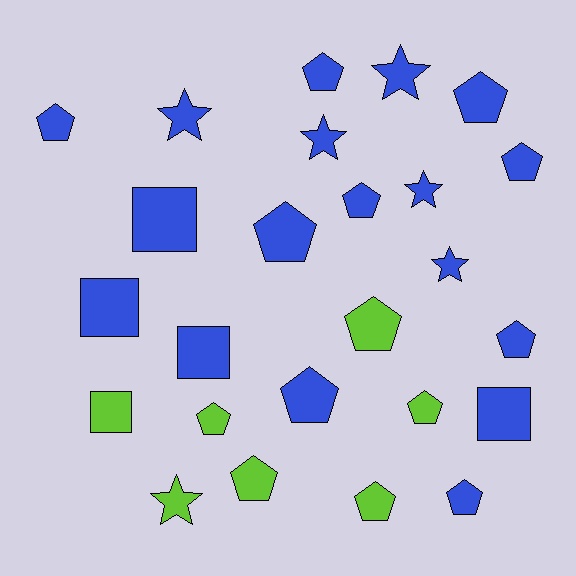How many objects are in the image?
There are 25 objects.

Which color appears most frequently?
Blue, with 18 objects.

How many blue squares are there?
There are 4 blue squares.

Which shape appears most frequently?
Pentagon, with 14 objects.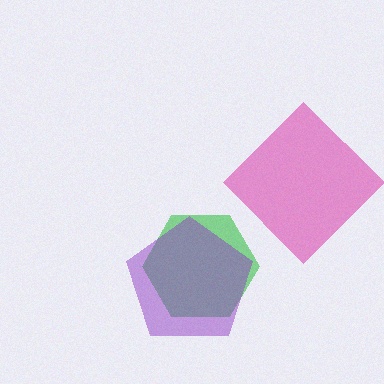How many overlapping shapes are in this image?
There are 3 overlapping shapes in the image.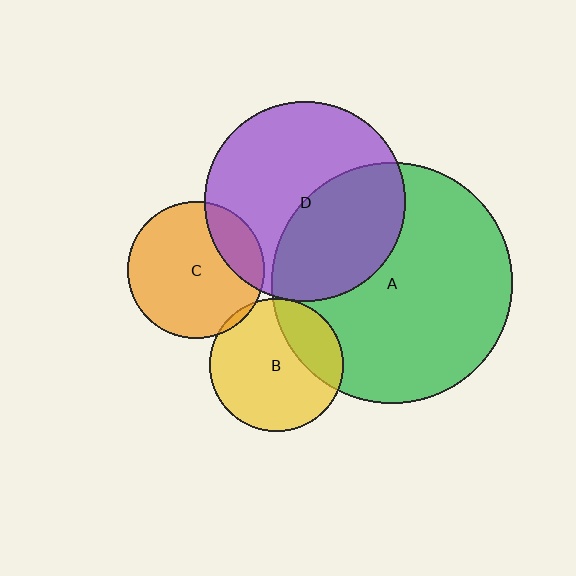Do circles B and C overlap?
Yes.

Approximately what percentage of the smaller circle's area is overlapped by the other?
Approximately 5%.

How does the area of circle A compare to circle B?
Approximately 3.3 times.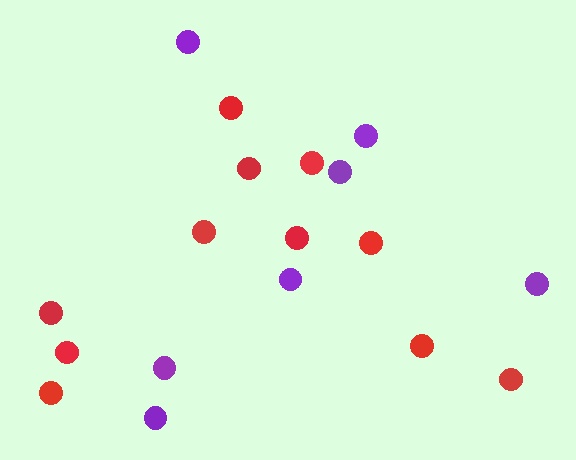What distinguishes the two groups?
There are 2 groups: one group of red circles (11) and one group of purple circles (7).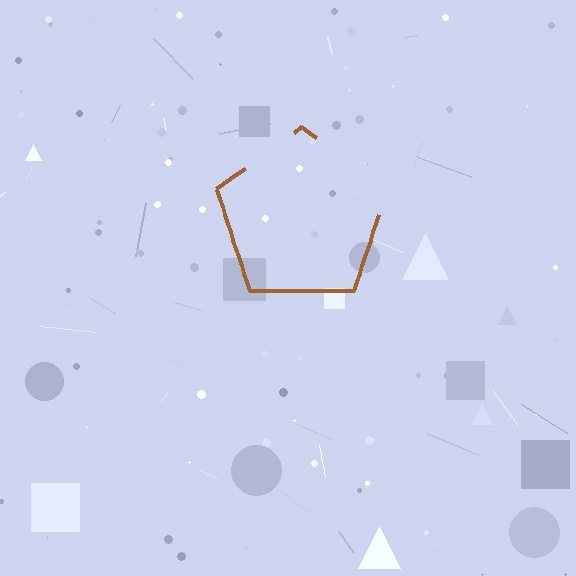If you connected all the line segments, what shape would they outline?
They would outline a pentagon.